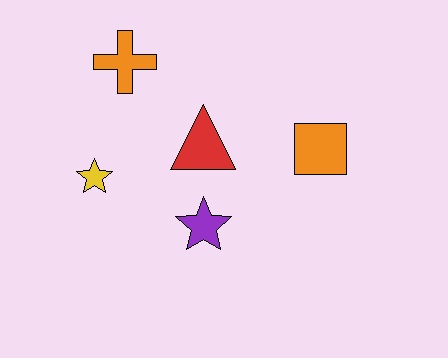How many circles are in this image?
There are no circles.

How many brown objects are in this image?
There are no brown objects.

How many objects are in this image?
There are 5 objects.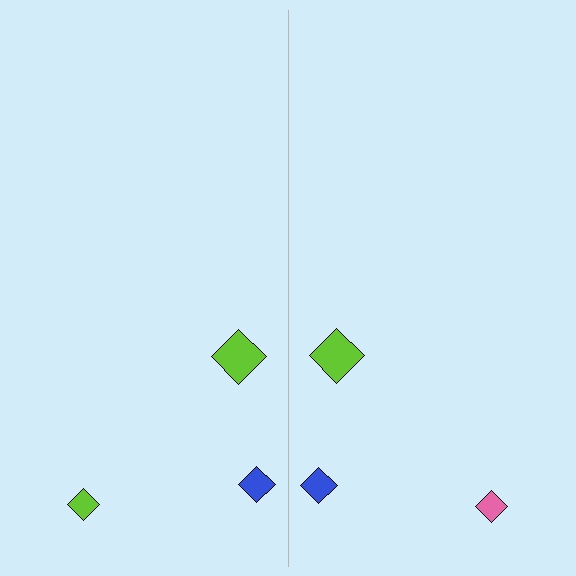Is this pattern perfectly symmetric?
No, the pattern is not perfectly symmetric. The pink diamond on the right side breaks the symmetry — its mirror counterpart is lime.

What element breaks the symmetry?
The pink diamond on the right side breaks the symmetry — its mirror counterpart is lime.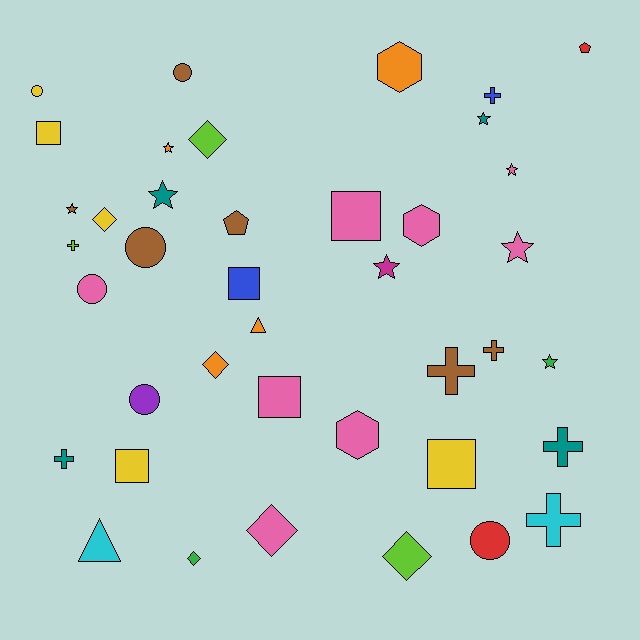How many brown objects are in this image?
There are 6 brown objects.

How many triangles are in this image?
There are 2 triangles.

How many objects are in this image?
There are 40 objects.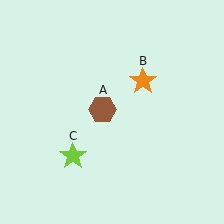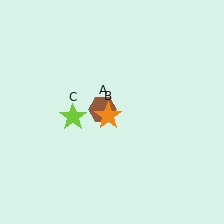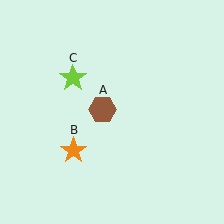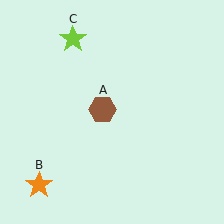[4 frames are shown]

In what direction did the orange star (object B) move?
The orange star (object B) moved down and to the left.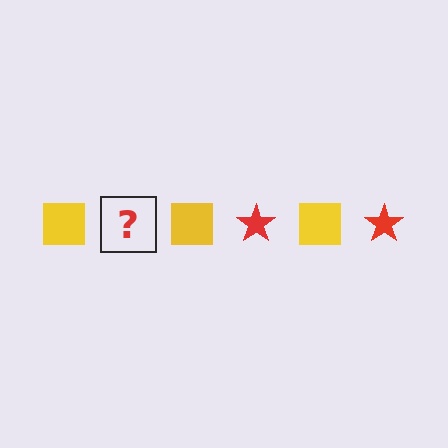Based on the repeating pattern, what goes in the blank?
The blank should be a red star.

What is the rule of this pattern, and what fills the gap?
The rule is that the pattern alternates between yellow square and red star. The gap should be filled with a red star.